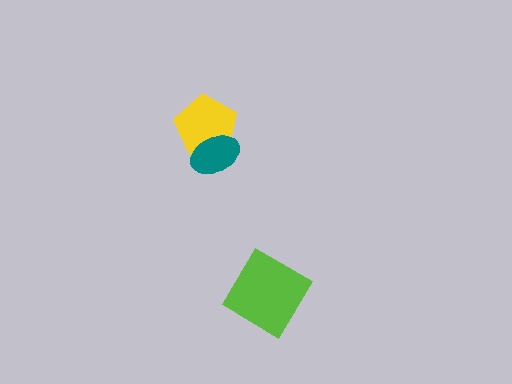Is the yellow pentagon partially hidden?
Yes, it is partially covered by another shape.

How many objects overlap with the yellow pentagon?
1 object overlaps with the yellow pentagon.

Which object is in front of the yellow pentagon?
The teal ellipse is in front of the yellow pentagon.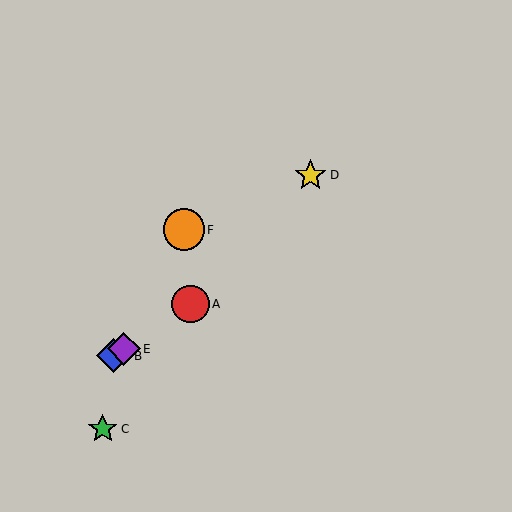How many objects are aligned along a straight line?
3 objects (A, B, E) are aligned along a straight line.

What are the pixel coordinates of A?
Object A is at (190, 304).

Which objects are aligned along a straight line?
Objects A, B, E are aligned along a straight line.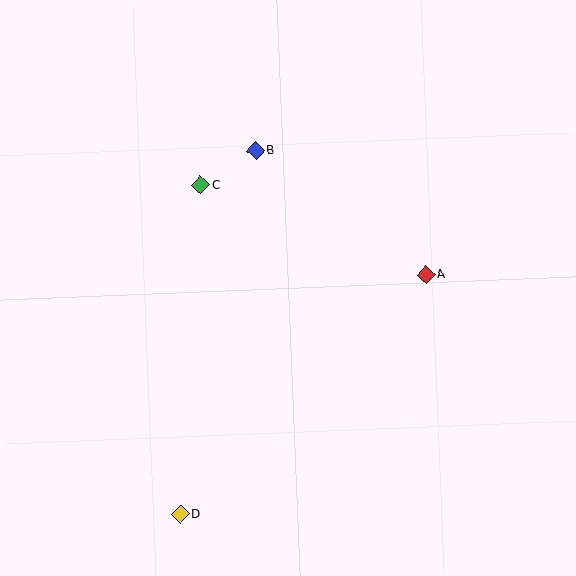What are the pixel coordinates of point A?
Point A is at (426, 275).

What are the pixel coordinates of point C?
Point C is at (200, 185).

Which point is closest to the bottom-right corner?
Point A is closest to the bottom-right corner.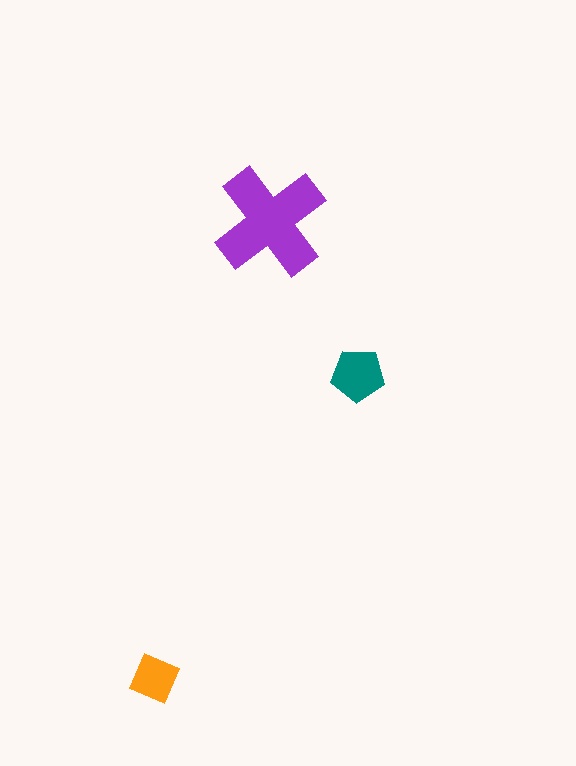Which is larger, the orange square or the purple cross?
The purple cross.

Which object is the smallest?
The orange square.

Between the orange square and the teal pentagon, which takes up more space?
The teal pentagon.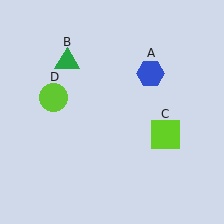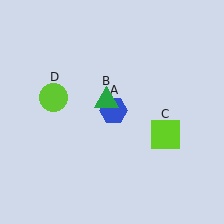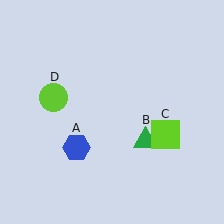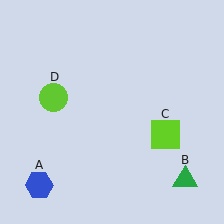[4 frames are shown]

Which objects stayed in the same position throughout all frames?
Lime square (object C) and lime circle (object D) remained stationary.